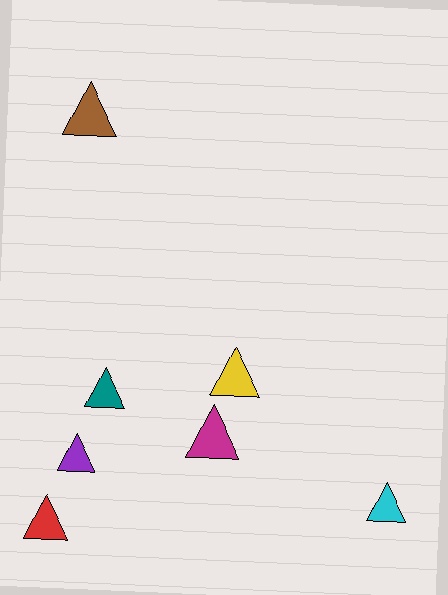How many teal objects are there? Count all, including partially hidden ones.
There is 1 teal object.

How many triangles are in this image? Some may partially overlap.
There are 7 triangles.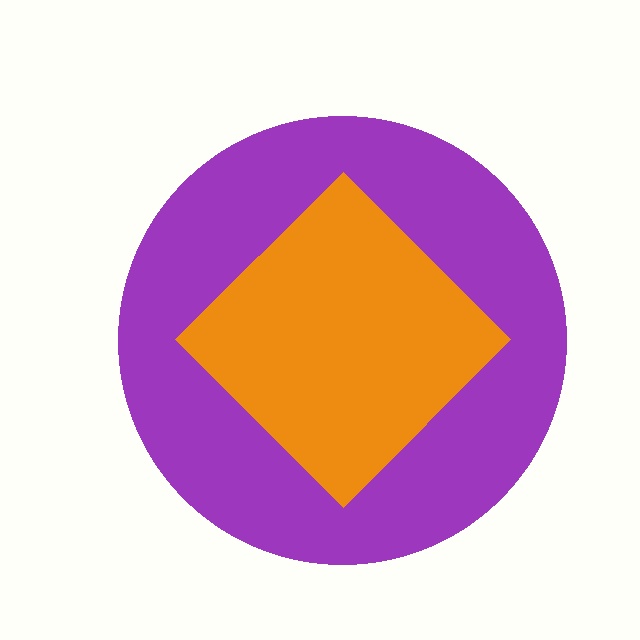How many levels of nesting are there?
2.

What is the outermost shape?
The purple circle.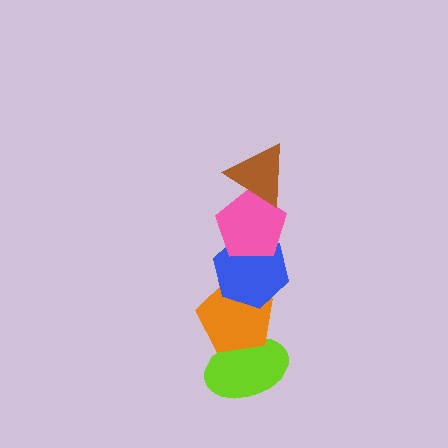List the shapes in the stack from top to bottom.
From top to bottom: the brown triangle, the pink pentagon, the blue hexagon, the orange pentagon, the lime ellipse.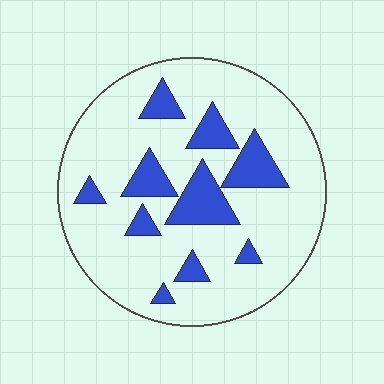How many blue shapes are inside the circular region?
10.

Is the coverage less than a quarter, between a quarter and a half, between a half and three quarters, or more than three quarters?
Less than a quarter.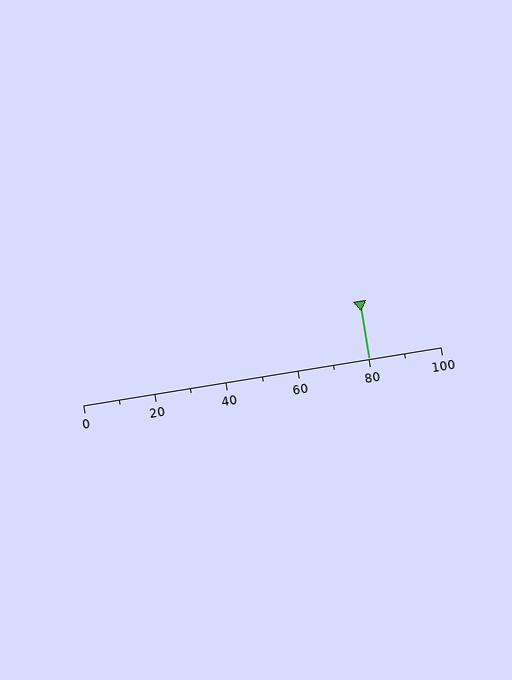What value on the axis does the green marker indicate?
The marker indicates approximately 80.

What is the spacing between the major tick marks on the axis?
The major ticks are spaced 20 apart.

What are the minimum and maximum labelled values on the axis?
The axis runs from 0 to 100.